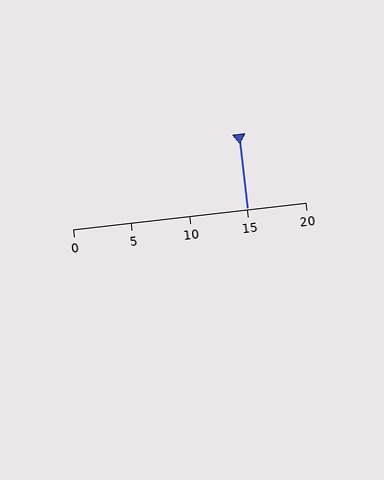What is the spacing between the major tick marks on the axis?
The major ticks are spaced 5 apart.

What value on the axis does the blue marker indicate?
The marker indicates approximately 15.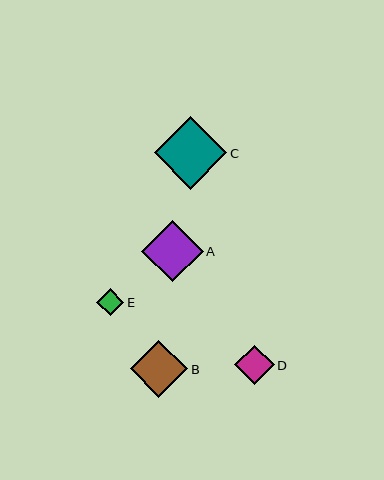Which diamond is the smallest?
Diamond E is the smallest with a size of approximately 27 pixels.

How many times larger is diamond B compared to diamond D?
Diamond B is approximately 1.5 times the size of diamond D.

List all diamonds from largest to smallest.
From largest to smallest: C, A, B, D, E.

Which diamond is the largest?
Diamond C is the largest with a size of approximately 72 pixels.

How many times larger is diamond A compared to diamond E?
Diamond A is approximately 2.3 times the size of diamond E.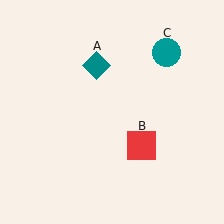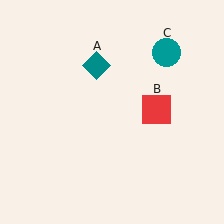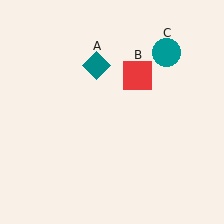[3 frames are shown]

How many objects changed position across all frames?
1 object changed position: red square (object B).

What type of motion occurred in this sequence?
The red square (object B) rotated counterclockwise around the center of the scene.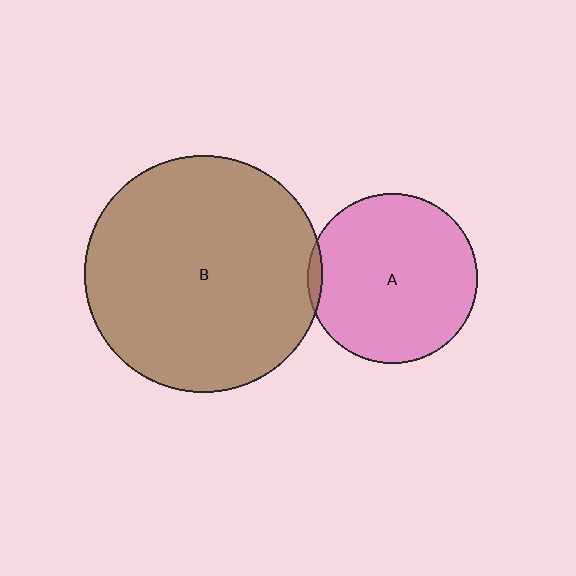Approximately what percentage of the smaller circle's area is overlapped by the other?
Approximately 5%.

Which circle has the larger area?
Circle B (brown).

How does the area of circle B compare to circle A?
Approximately 2.0 times.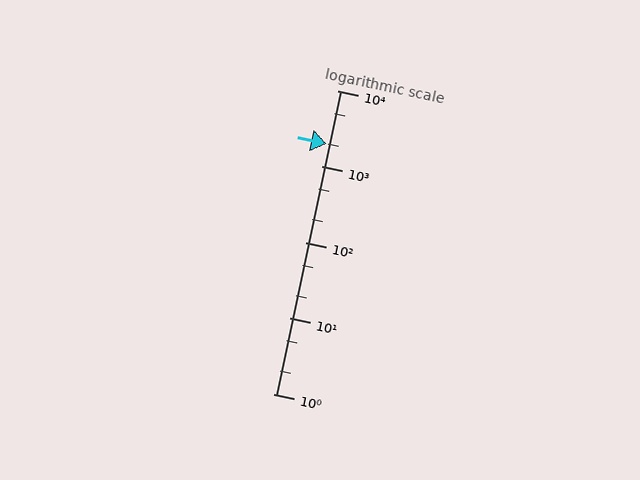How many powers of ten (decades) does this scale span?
The scale spans 4 decades, from 1 to 10000.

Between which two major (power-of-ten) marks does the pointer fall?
The pointer is between 1000 and 10000.